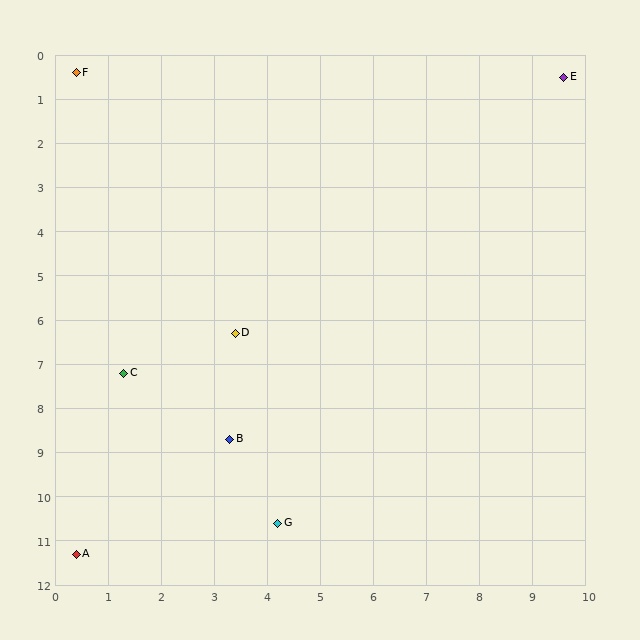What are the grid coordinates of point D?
Point D is at approximately (3.4, 6.3).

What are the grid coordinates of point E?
Point E is at approximately (9.6, 0.5).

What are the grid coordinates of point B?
Point B is at approximately (3.3, 8.7).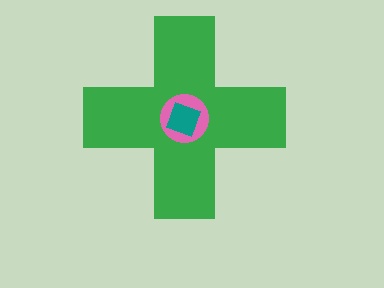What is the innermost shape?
The teal diamond.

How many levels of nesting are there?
3.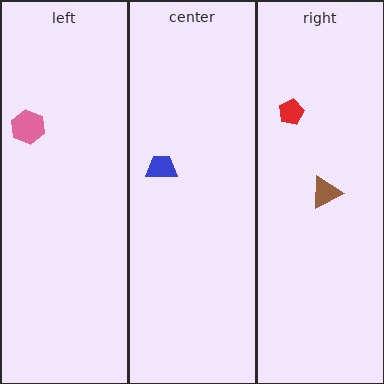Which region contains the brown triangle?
The right region.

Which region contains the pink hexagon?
The left region.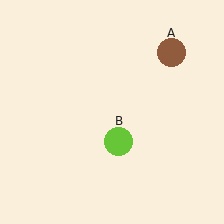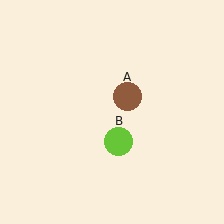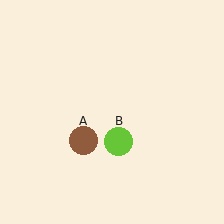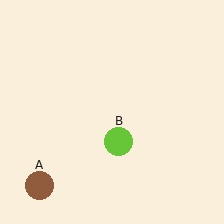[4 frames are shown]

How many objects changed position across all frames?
1 object changed position: brown circle (object A).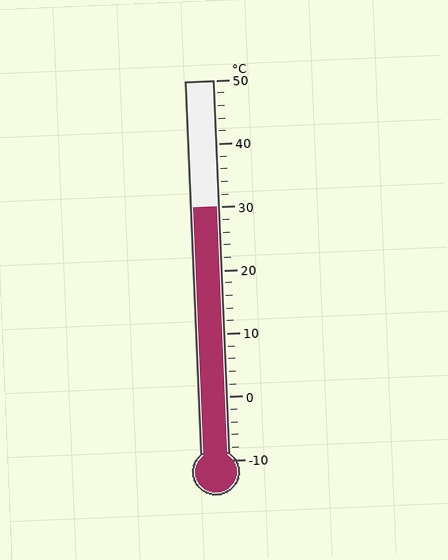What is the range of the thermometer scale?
The thermometer scale ranges from -10°C to 50°C.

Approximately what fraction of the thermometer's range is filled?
The thermometer is filled to approximately 65% of its range.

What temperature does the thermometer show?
The thermometer shows approximately 30°C.